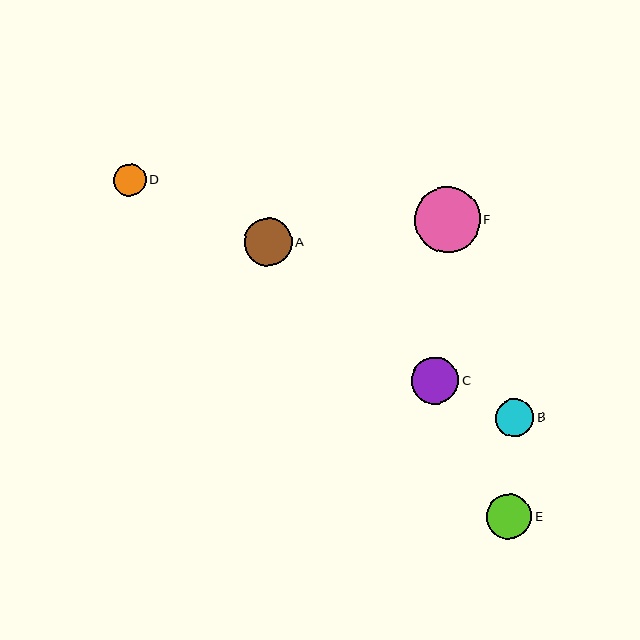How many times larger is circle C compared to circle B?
Circle C is approximately 1.2 times the size of circle B.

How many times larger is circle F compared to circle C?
Circle F is approximately 1.4 times the size of circle C.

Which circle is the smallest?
Circle D is the smallest with a size of approximately 33 pixels.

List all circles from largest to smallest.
From largest to smallest: F, A, C, E, B, D.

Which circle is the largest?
Circle F is the largest with a size of approximately 65 pixels.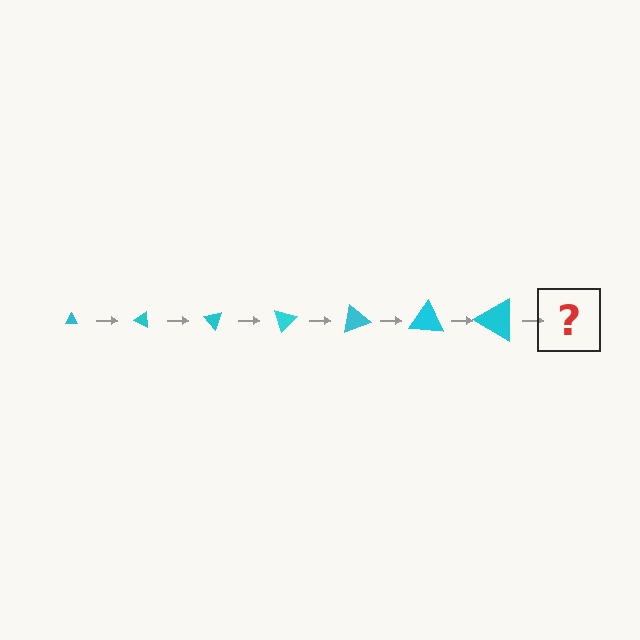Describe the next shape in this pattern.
It should be a triangle, larger than the previous one and rotated 175 degrees from the start.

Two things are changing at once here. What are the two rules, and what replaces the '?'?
The two rules are that the triangle grows larger each step and it rotates 25 degrees each step. The '?' should be a triangle, larger than the previous one and rotated 175 degrees from the start.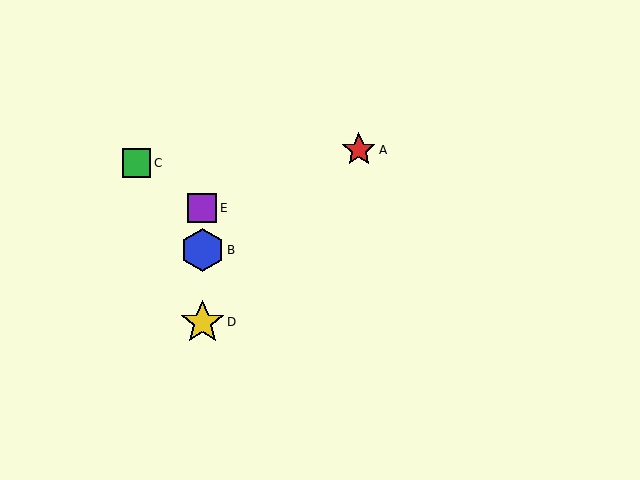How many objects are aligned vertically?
3 objects (B, D, E) are aligned vertically.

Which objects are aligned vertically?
Objects B, D, E are aligned vertically.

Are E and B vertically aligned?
Yes, both are at x≈202.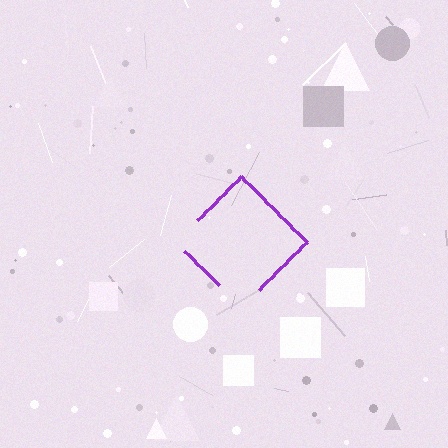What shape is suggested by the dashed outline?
The dashed outline suggests a diamond.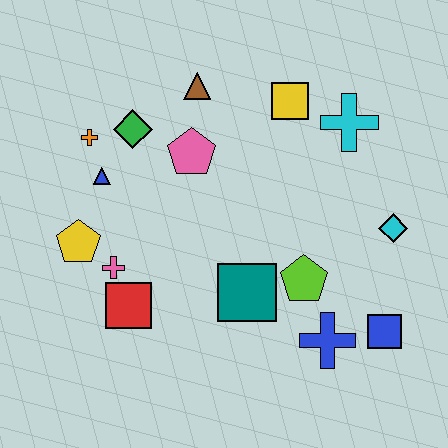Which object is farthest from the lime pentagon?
The orange cross is farthest from the lime pentagon.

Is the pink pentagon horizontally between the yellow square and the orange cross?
Yes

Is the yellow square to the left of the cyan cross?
Yes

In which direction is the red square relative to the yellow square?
The red square is below the yellow square.